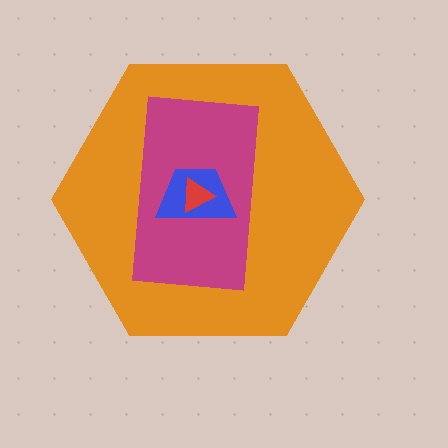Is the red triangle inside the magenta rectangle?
Yes.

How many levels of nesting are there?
4.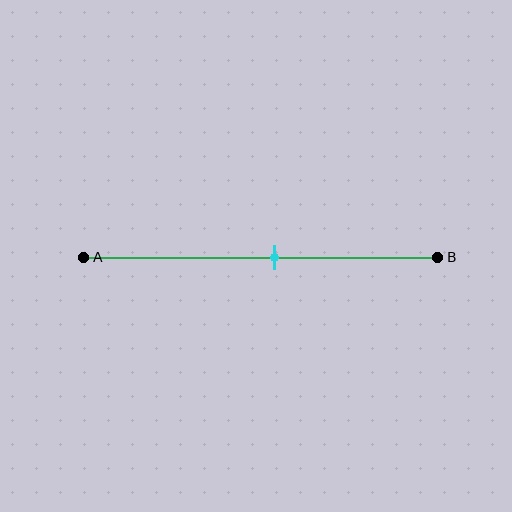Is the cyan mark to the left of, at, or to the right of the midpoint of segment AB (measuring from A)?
The cyan mark is to the right of the midpoint of segment AB.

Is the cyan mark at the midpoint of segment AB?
No, the mark is at about 55% from A, not at the 50% midpoint.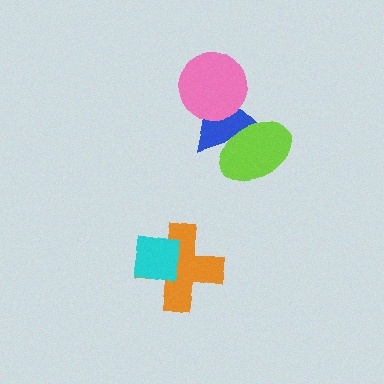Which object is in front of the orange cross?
The cyan square is in front of the orange cross.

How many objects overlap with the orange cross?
1 object overlaps with the orange cross.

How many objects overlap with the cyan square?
1 object overlaps with the cyan square.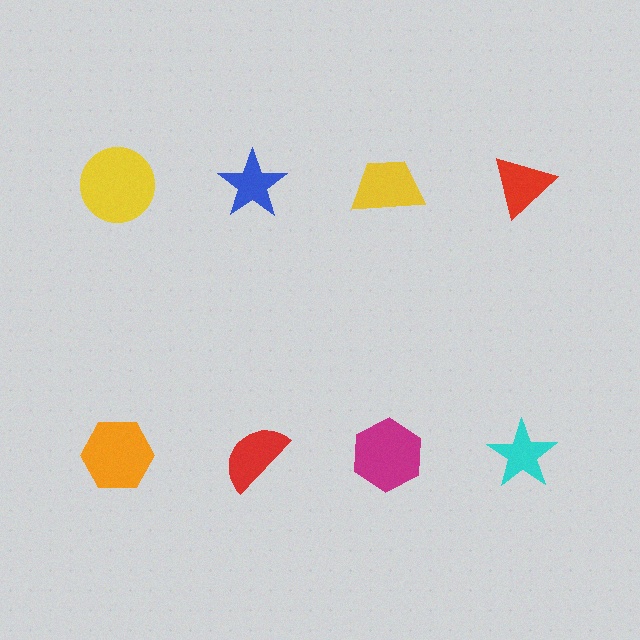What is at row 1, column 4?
A red triangle.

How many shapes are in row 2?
4 shapes.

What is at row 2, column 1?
An orange hexagon.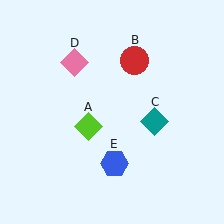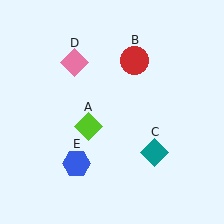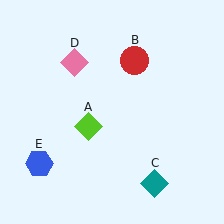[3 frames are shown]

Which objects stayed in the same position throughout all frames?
Lime diamond (object A) and red circle (object B) and pink diamond (object D) remained stationary.